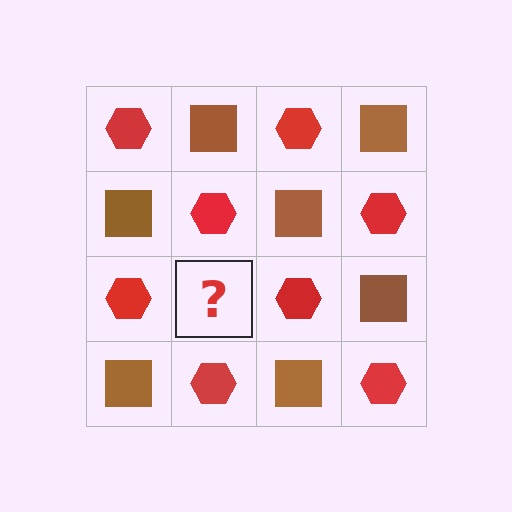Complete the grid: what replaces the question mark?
The question mark should be replaced with a brown square.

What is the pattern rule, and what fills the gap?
The rule is that it alternates red hexagon and brown square in a checkerboard pattern. The gap should be filled with a brown square.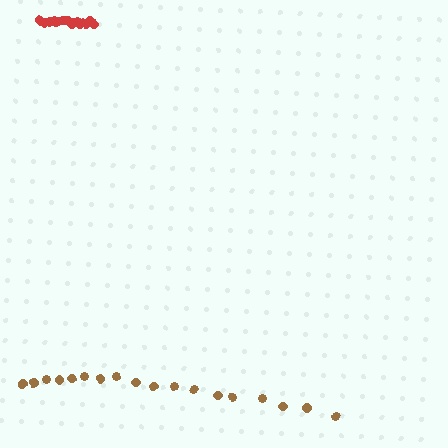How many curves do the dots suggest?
There are 2 distinct paths.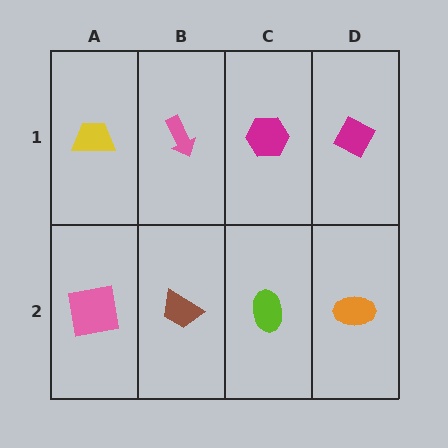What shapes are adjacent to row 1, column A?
A pink square (row 2, column A), a pink arrow (row 1, column B).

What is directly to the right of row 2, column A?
A brown trapezoid.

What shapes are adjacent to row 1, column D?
An orange ellipse (row 2, column D), a magenta hexagon (row 1, column C).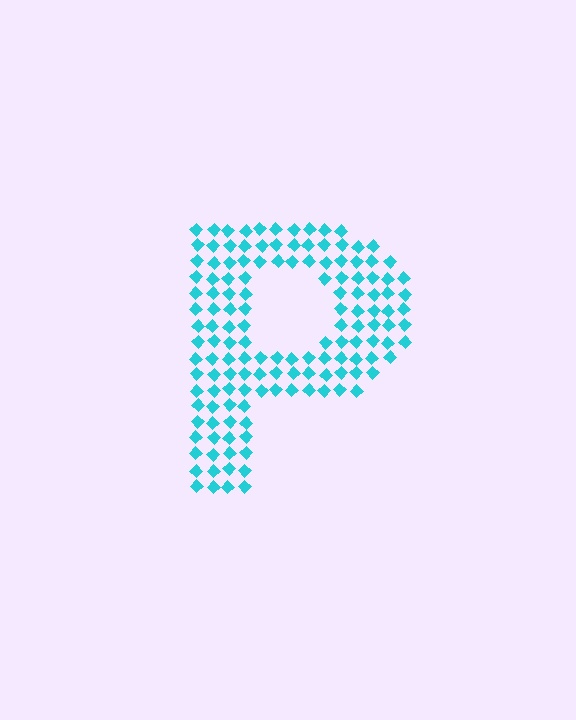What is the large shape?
The large shape is the letter P.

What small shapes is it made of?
It is made of small diamonds.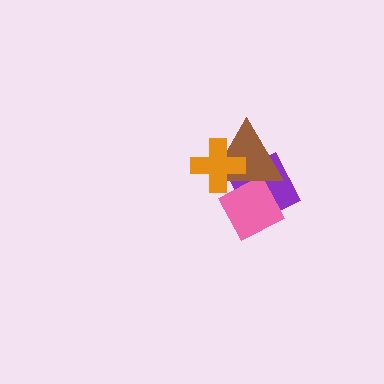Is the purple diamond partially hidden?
Yes, it is partially covered by another shape.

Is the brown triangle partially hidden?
Yes, it is partially covered by another shape.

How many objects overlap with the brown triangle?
3 objects overlap with the brown triangle.